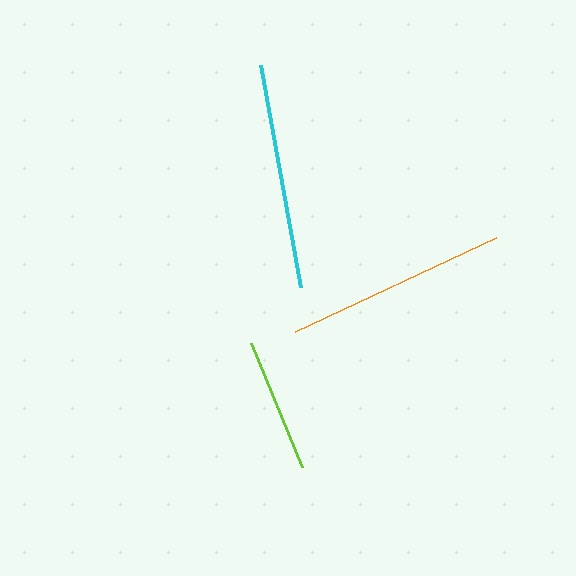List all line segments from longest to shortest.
From longest to shortest: cyan, orange, lime.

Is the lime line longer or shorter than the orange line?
The orange line is longer than the lime line.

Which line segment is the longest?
The cyan line is the longest at approximately 226 pixels.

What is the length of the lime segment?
The lime segment is approximately 134 pixels long.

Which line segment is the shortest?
The lime line is the shortest at approximately 134 pixels.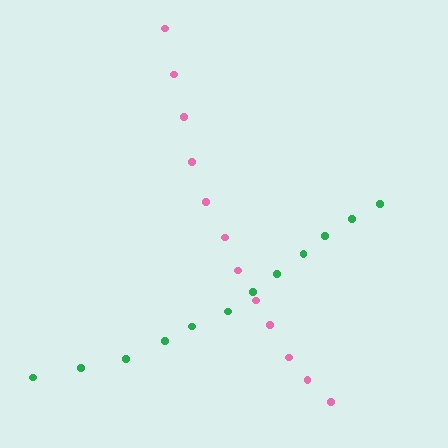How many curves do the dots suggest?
There are 2 distinct paths.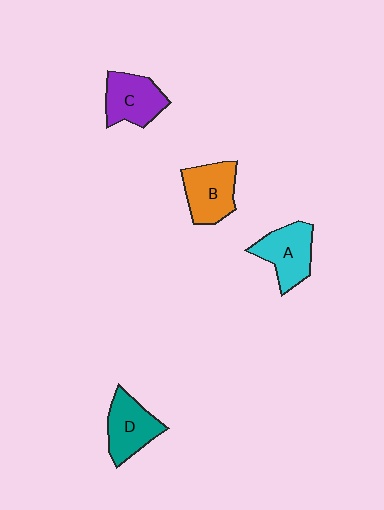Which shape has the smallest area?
Shape D (teal).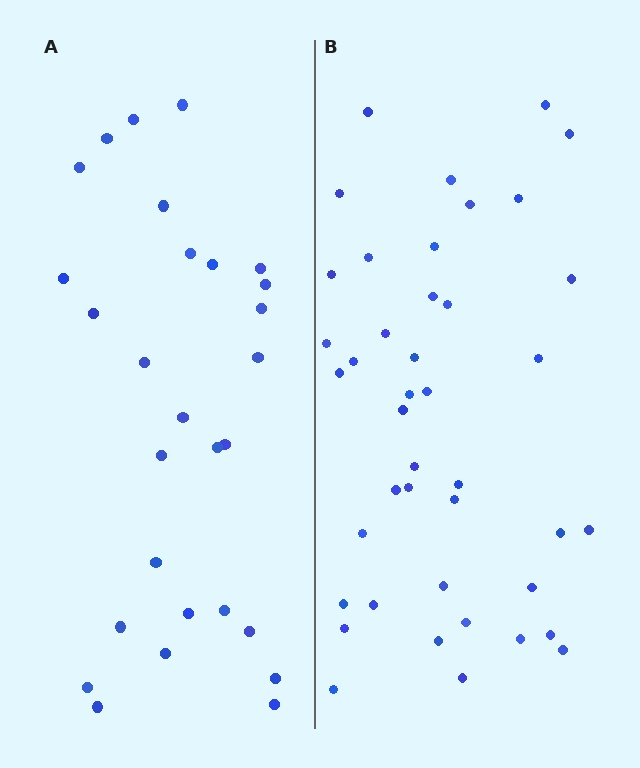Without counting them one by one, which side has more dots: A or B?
Region B (the right region) has more dots.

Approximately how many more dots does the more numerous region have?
Region B has approximately 15 more dots than region A.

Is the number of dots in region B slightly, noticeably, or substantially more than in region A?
Region B has substantially more. The ratio is roughly 1.5 to 1.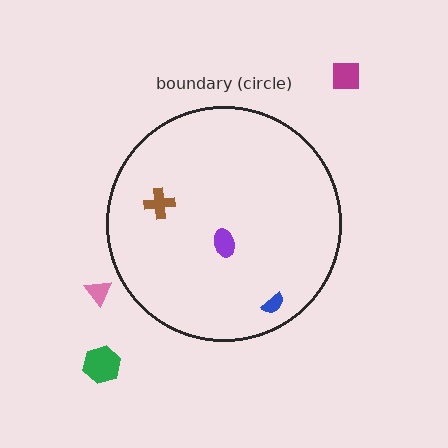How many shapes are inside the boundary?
3 inside, 3 outside.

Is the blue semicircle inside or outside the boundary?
Inside.